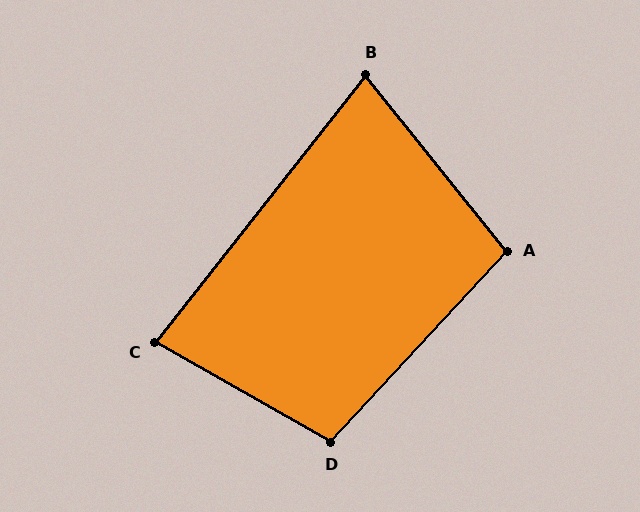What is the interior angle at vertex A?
Approximately 99 degrees (obtuse).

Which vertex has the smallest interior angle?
B, at approximately 77 degrees.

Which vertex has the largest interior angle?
D, at approximately 103 degrees.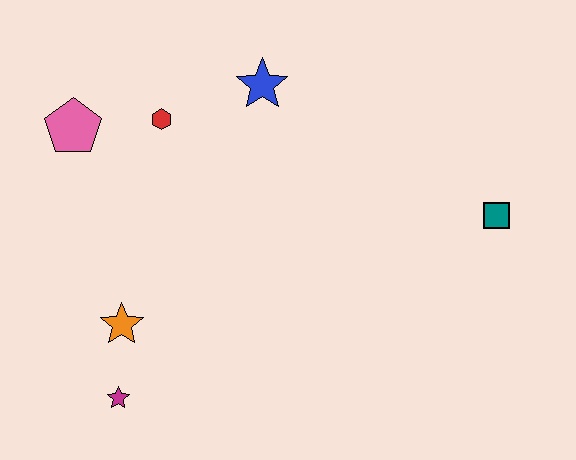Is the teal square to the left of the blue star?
No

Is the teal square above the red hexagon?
No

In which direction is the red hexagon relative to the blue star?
The red hexagon is to the left of the blue star.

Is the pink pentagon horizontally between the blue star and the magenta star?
No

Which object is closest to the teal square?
The blue star is closest to the teal square.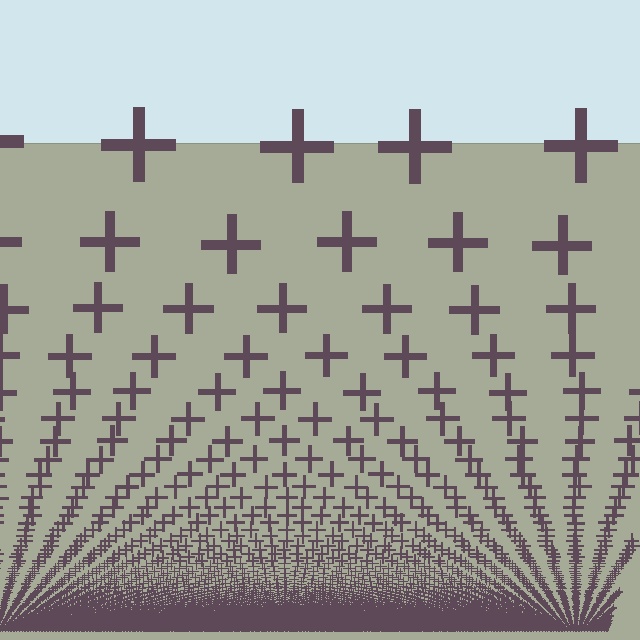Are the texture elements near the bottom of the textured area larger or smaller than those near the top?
Smaller. The gradient is inverted — elements near the bottom are smaller and denser.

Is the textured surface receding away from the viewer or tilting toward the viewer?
The surface appears to tilt toward the viewer. Texture elements get larger and sparser toward the top.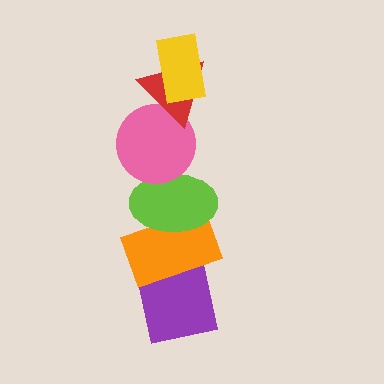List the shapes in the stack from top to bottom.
From top to bottom: the yellow rectangle, the red triangle, the pink circle, the lime ellipse, the orange rectangle, the purple square.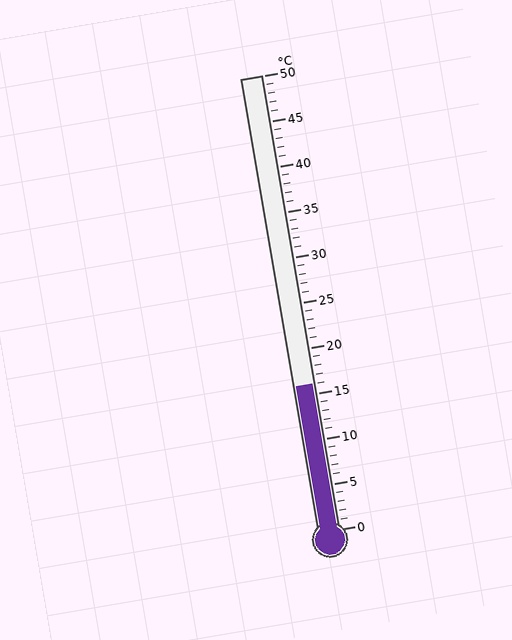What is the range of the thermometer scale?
The thermometer scale ranges from 0°C to 50°C.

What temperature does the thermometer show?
The thermometer shows approximately 16°C.